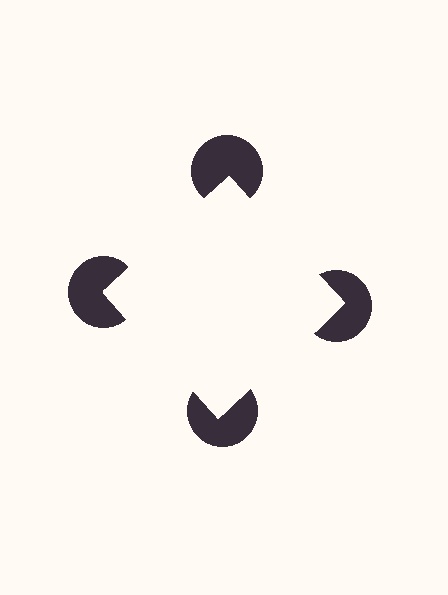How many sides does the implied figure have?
4 sides.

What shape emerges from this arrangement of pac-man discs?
An illusory square — its edges are inferred from the aligned wedge cuts in the pac-man discs, not physically drawn.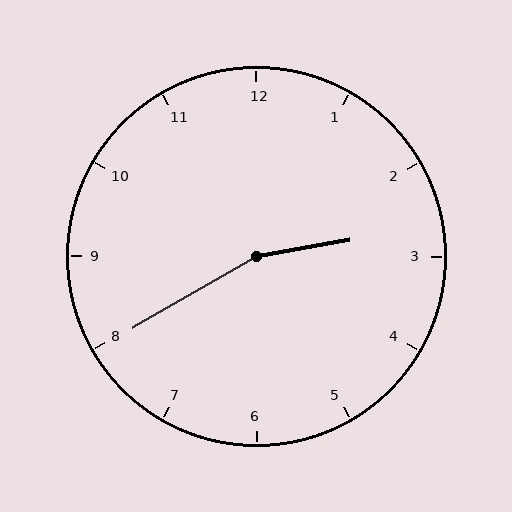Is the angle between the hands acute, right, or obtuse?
It is obtuse.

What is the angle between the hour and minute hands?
Approximately 160 degrees.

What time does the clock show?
2:40.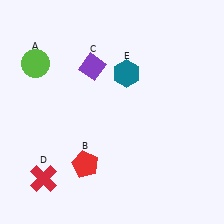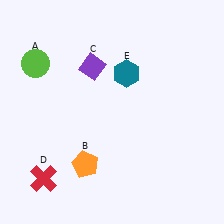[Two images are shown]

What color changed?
The pentagon (B) changed from red in Image 1 to orange in Image 2.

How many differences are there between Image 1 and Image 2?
There is 1 difference between the two images.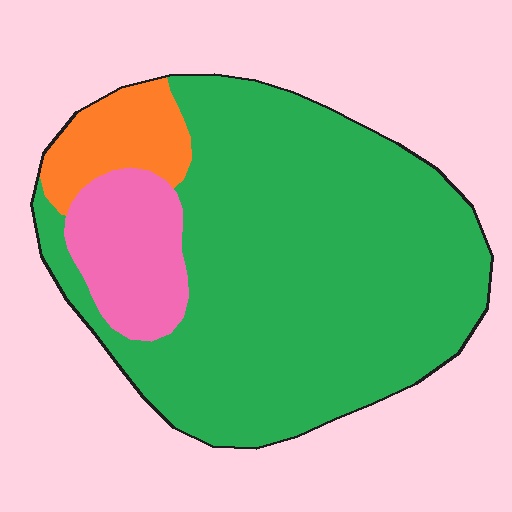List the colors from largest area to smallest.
From largest to smallest: green, pink, orange.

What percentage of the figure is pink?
Pink takes up about one eighth (1/8) of the figure.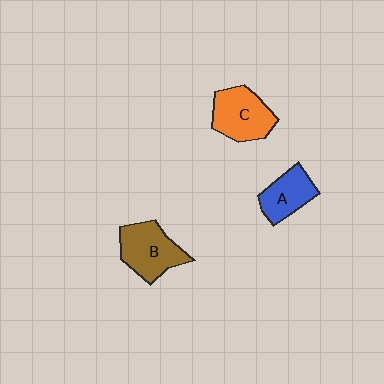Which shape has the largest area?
Shape B (brown).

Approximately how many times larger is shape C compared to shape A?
Approximately 1.3 times.